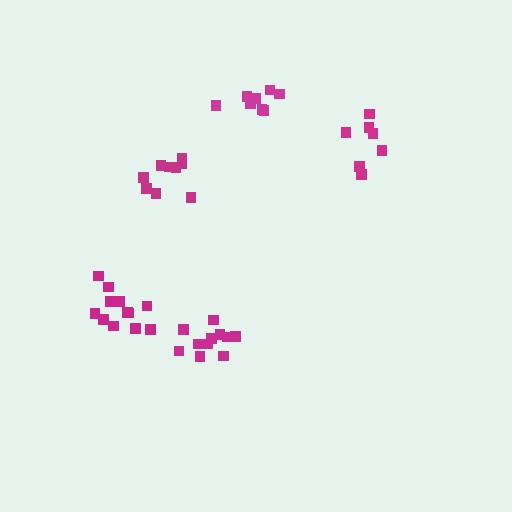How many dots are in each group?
Group 1: 11 dots, Group 2: 8 dots, Group 3: 9 dots, Group 4: 12 dots, Group 5: 7 dots (47 total).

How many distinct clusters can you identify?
There are 5 distinct clusters.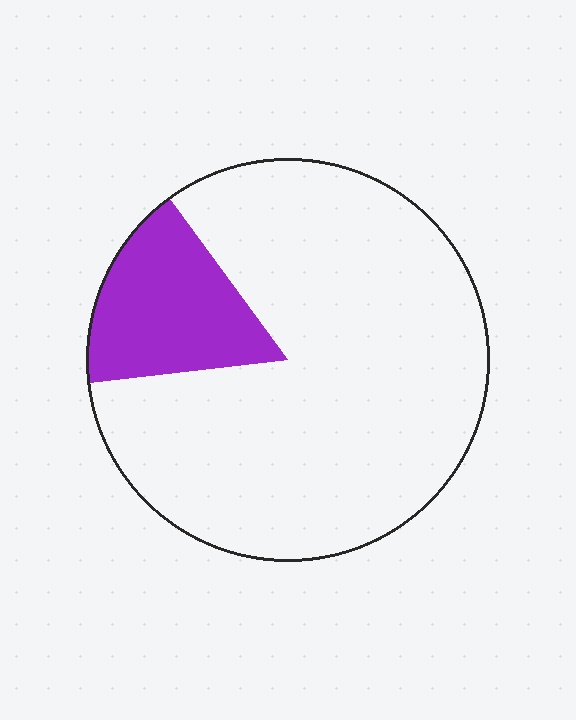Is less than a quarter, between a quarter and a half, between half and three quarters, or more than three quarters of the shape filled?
Less than a quarter.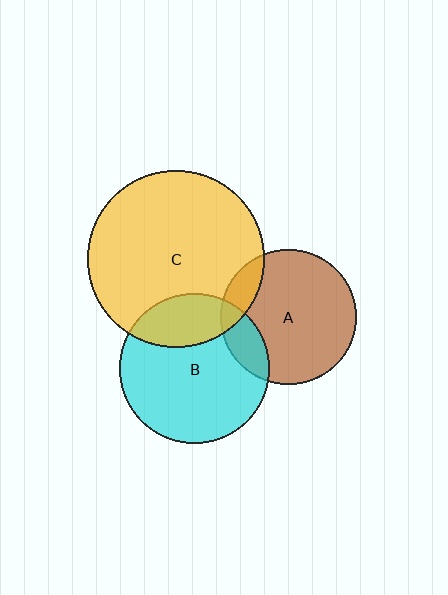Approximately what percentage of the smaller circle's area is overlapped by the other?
Approximately 15%.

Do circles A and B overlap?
Yes.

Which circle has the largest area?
Circle C (yellow).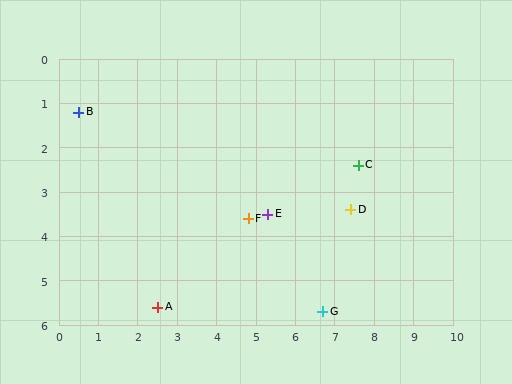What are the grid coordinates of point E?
Point E is at approximately (5.3, 3.5).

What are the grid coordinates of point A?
Point A is at approximately (2.5, 5.6).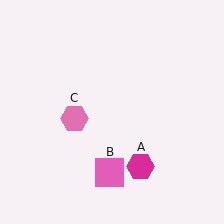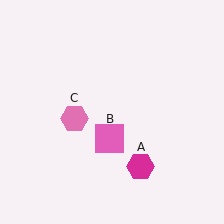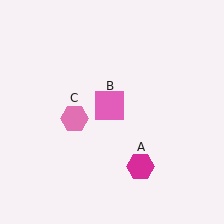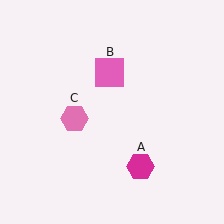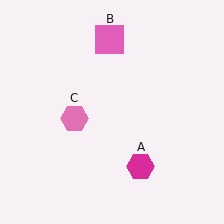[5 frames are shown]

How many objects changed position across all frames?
1 object changed position: pink square (object B).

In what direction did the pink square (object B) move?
The pink square (object B) moved up.